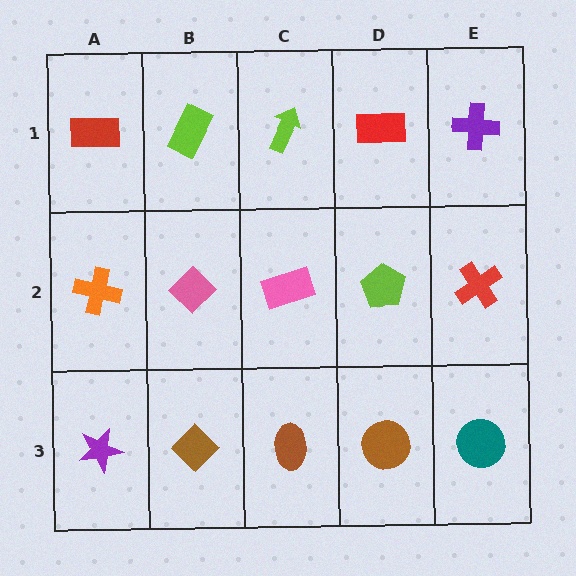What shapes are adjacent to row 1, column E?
A red cross (row 2, column E), a red rectangle (row 1, column D).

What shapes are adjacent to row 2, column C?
A lime arrow (row 1, column C), a brown ellipse (row 3, column C), a pink diamond (row 2, column B), a lime pentagon (row 2, column D).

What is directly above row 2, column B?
A lime rectangle.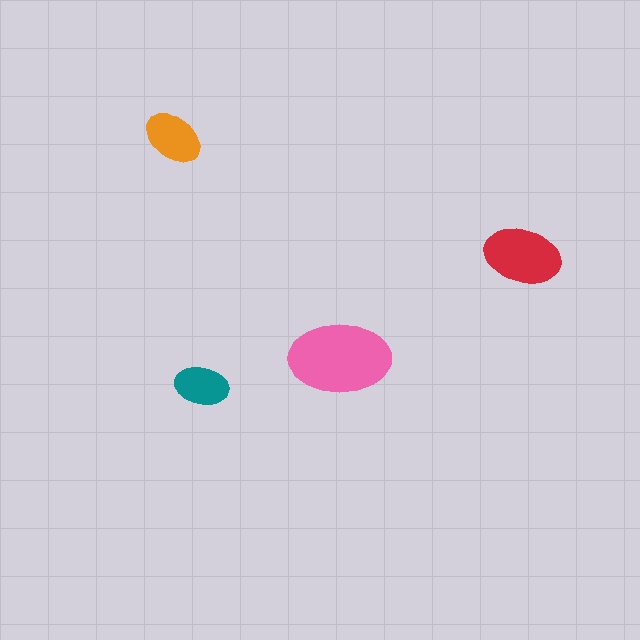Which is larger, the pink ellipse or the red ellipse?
The pink one.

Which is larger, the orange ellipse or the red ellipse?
The red one.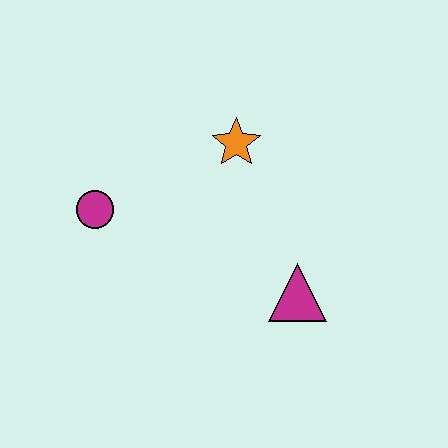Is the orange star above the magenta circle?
Yes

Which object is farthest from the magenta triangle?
The magenta circle is farthest from the magenta triangle.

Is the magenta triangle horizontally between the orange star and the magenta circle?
No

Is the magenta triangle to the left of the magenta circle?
No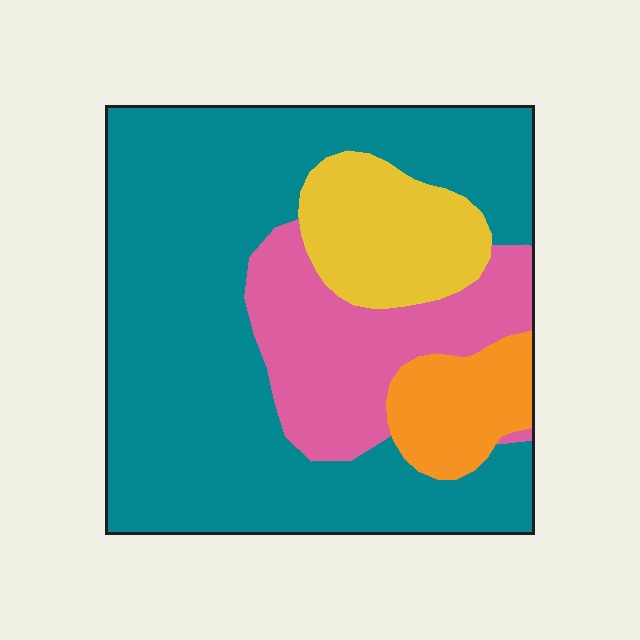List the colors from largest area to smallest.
From largest to smallest: teal, pink, yellow, orange.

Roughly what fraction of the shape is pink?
Pink takes up about one sixth (1/6) of the shape.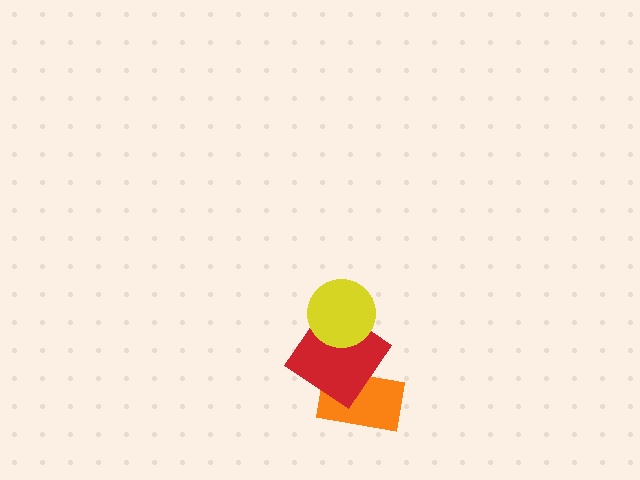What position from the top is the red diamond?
The red diamond is 2nd from the top.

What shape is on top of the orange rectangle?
The red diamond is on top of the orange rectangle.